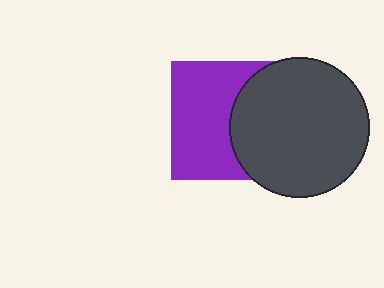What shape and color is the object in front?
The object in front is a dark gray circle.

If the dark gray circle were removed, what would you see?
You would see the complete purple square.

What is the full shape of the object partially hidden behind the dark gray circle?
The partially hidden object is a purple square.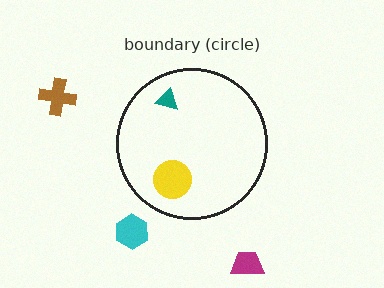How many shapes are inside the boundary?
2 inside, 3 outside.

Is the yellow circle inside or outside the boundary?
Inside.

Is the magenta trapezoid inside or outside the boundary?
Outside.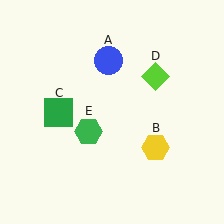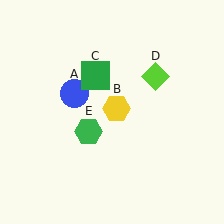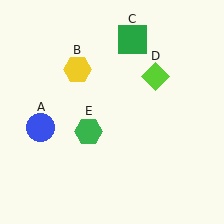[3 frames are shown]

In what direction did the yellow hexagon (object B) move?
The yellow hexagon (object B) moved up and to the left.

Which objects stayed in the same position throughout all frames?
Lime diamond (object D) and green hexagon (object E) remained stationary.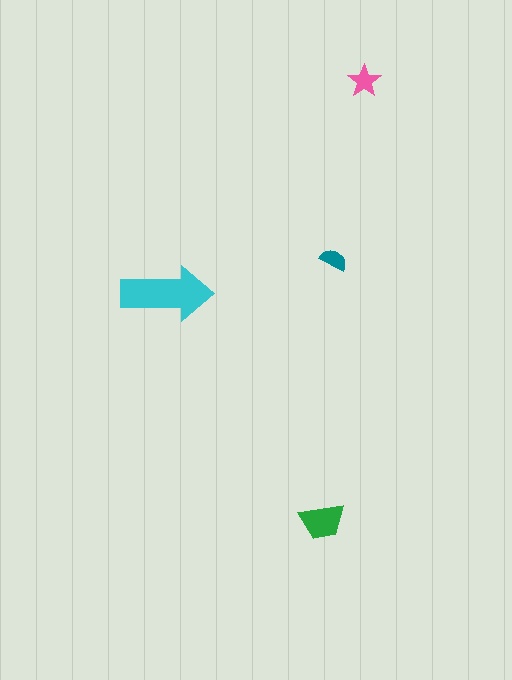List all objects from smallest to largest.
The teal semicircle, the pink star, the green trapezoid, the cyan arrow.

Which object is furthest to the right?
The pink star is rightmost.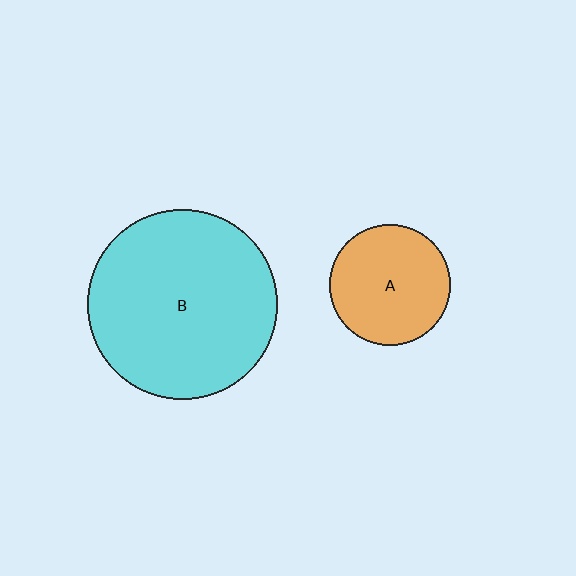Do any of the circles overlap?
No, none of the circles overlap.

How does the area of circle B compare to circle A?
Approximately 2.5 times.